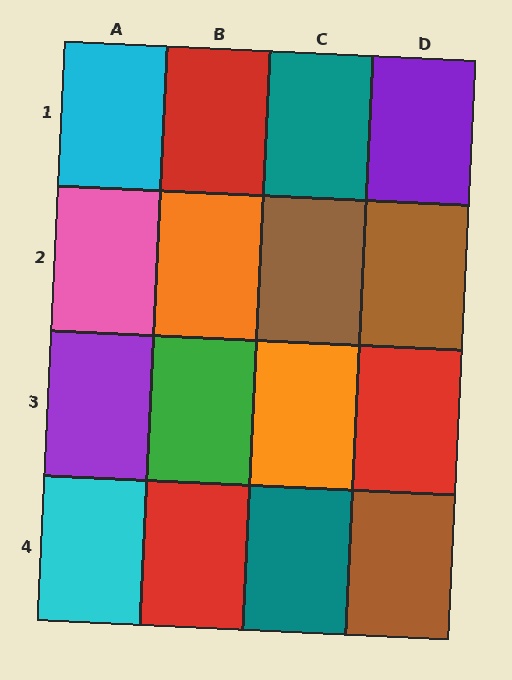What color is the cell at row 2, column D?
Brown.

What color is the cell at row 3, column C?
Orange.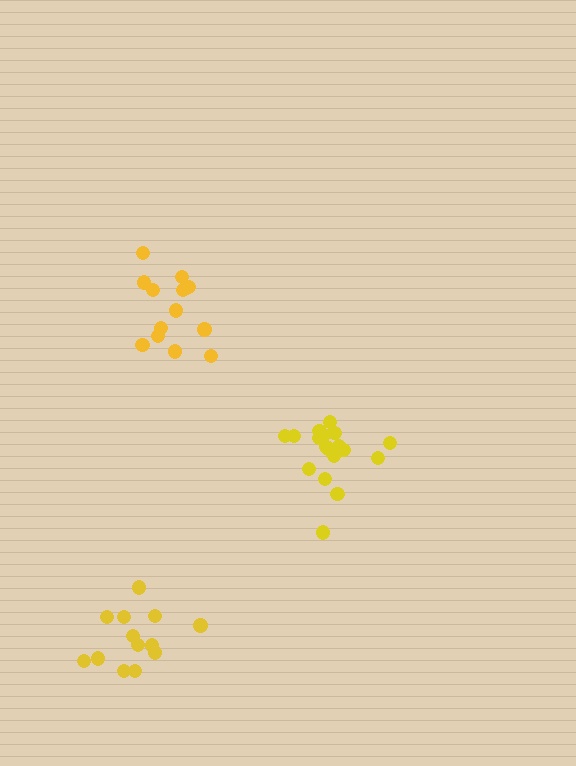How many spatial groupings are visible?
There are 3 spatial groupings.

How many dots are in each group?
Group 1: 18 dots, Group 2: 14 dots, Group 3: 13 dots (45 total).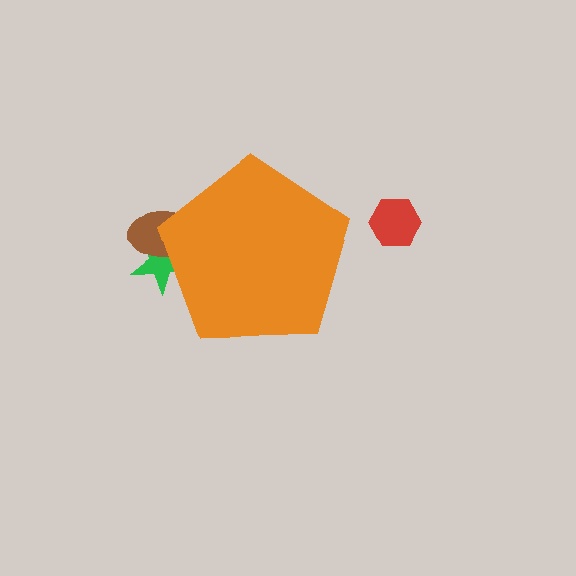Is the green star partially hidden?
Yes, the green star is partially hidden behind the orange pentagon.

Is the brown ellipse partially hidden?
Yes, the brown ellipse is partially hidden behind the orange pentagon.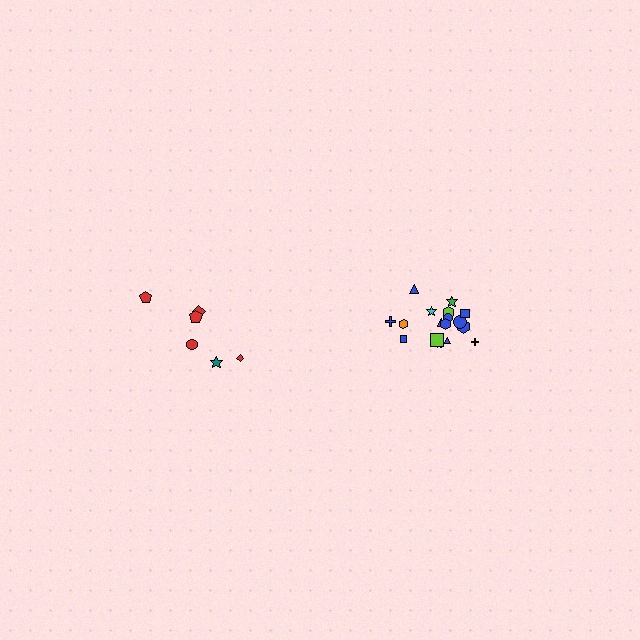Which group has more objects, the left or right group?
The right group.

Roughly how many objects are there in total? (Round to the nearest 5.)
Roughly 25 objects in total.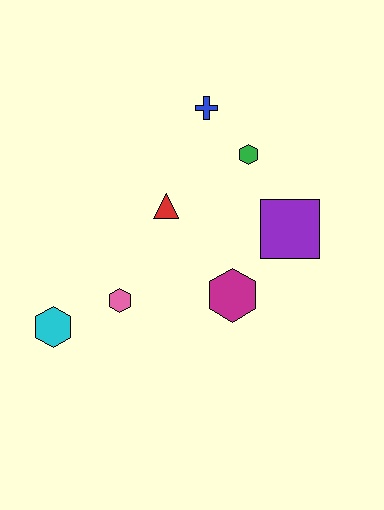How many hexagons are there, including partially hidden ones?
There are 4 hexagons.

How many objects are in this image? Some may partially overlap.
There are 7 objects.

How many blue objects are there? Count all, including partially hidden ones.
There is 1 blue object.